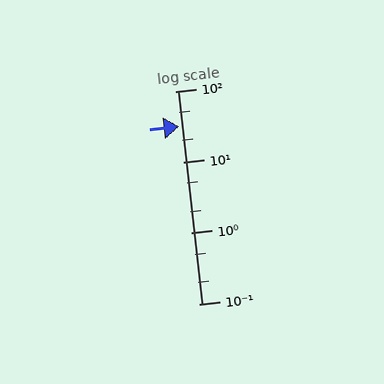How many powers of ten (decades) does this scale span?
The scale spans 3 decades, from 0.1 to 100.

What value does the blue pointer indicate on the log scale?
The pointer indicates approximately 32.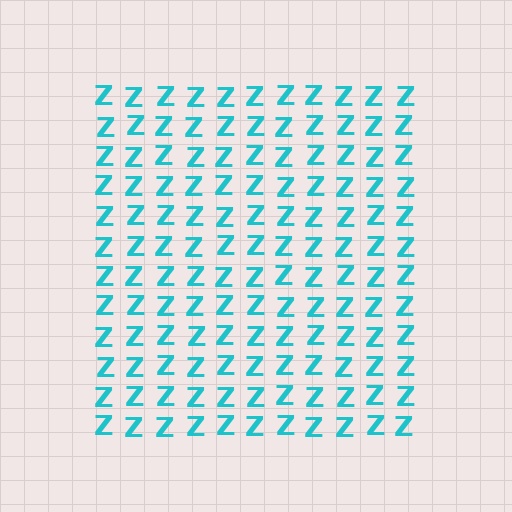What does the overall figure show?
The overall figure shows a square.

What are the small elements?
The small elements are letter Z's.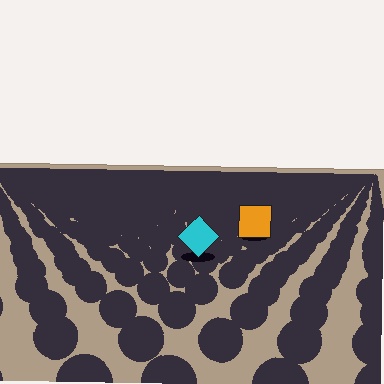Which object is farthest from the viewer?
The orange square is farthest from the viewer. It appears smaller and the ground texture around it is denser.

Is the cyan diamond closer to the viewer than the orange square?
Yes. The cyan diamond is closer — you can tell from the texture gradient: the ground texture is coarser near it.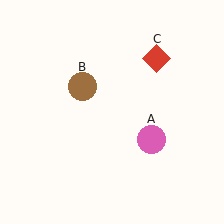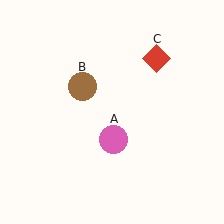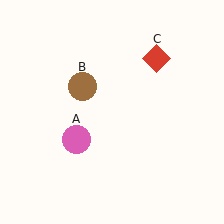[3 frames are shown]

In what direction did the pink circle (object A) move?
The pink circle (object A) moved left.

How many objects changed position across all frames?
1 object changed position: pink circle (object A).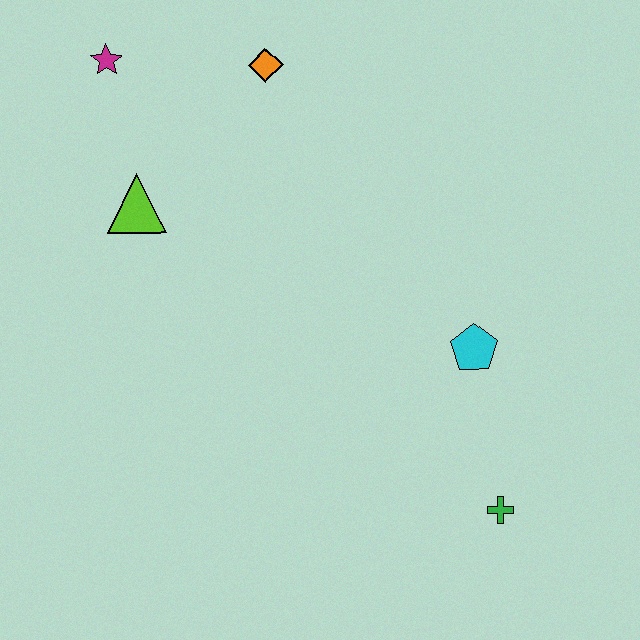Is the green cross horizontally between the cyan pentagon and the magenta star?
No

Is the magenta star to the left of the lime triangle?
Yes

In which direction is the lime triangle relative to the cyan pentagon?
The lime triangle is to the left of the cyan pentagon.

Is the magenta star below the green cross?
No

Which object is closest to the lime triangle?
The magenta star is closest to the lime triangle.